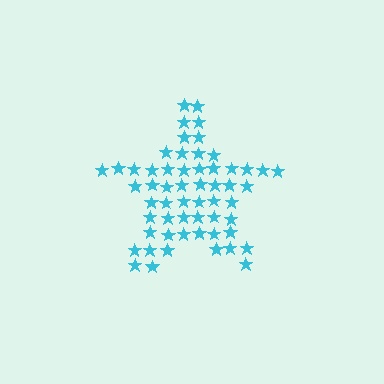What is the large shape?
The large shape is a star.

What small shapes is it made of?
It is made of small stars.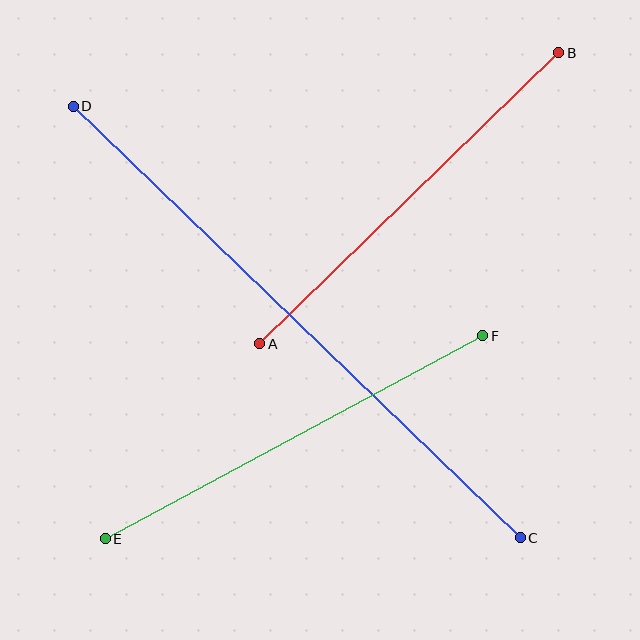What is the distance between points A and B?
The distance is approximately 417 pixels.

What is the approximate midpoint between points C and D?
The midpoint is at approximately (297, 322) pixels.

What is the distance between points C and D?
The distance is approximately 621 pixels.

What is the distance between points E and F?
The distance is approximately 429 pixels.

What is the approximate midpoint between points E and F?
The midpoint is at approximately (294, 437) pixels.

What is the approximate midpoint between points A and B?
The midpoint is at approximately (409, 198) pixels.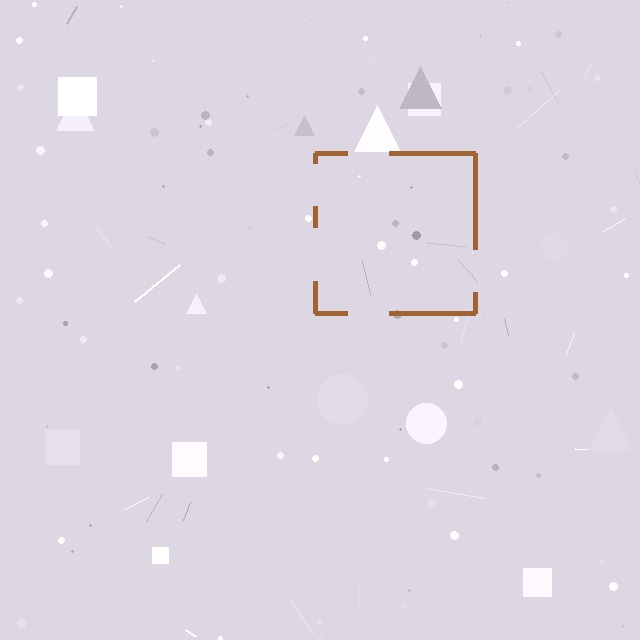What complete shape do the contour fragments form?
The contour fragments form a square.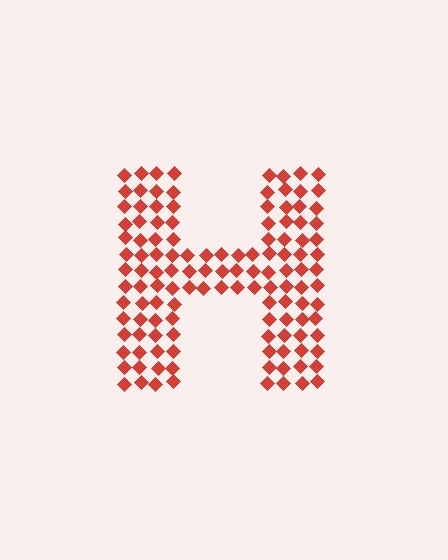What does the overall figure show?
The overall figure shows the letter H.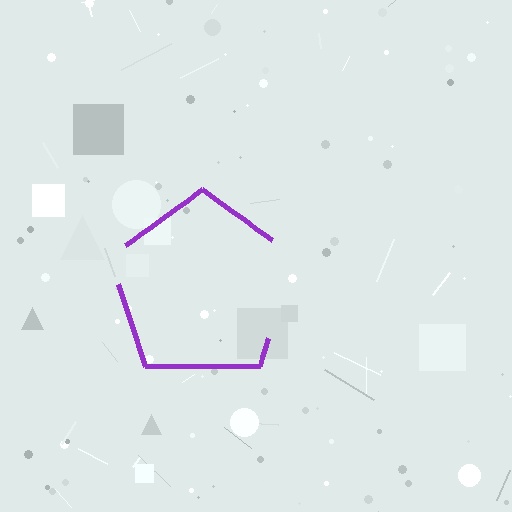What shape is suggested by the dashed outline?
The dashed outline suggests a pentagon.